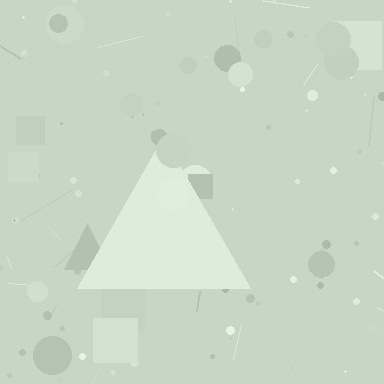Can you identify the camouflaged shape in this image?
The camouflaged shape is a triangle.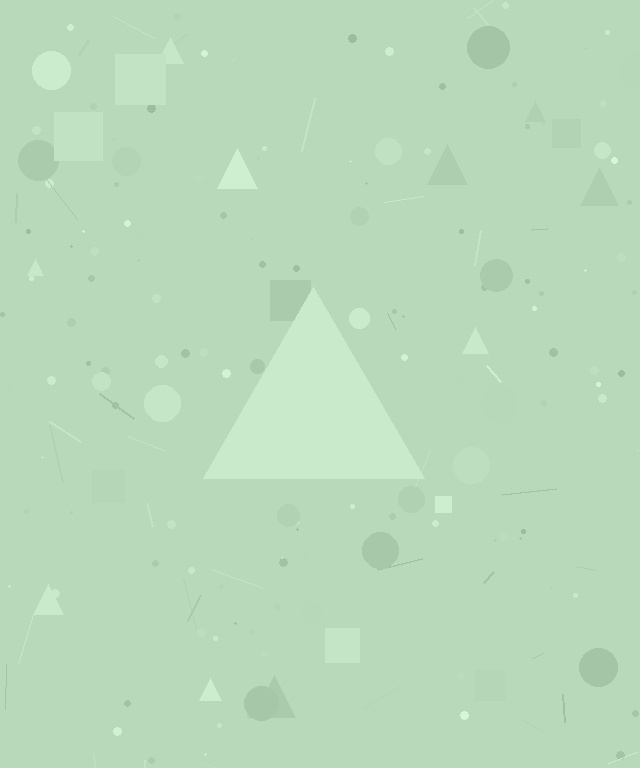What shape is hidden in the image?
A triangle is hidden in the image.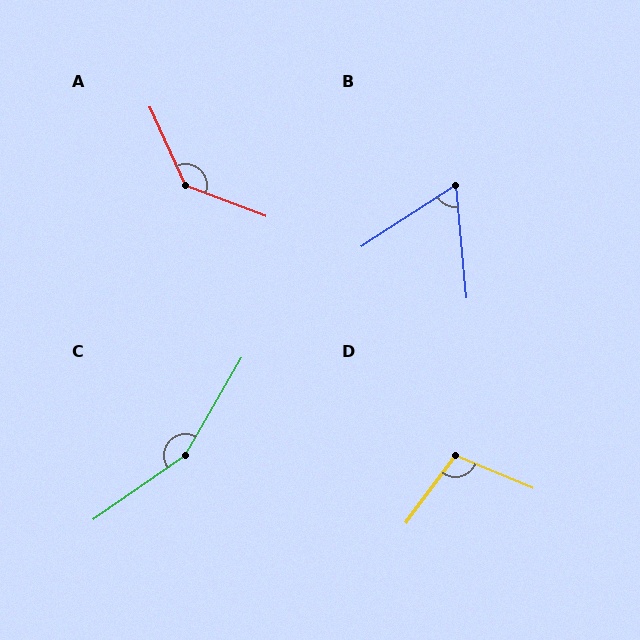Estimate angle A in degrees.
Approximately 135 degrees.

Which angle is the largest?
C, at approximately 155 degrees.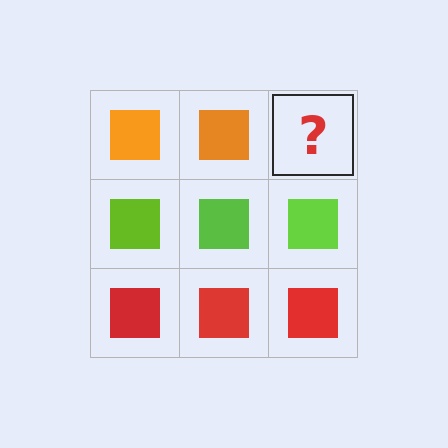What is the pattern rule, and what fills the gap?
The rule is that each row has a consistent color. The gap should be filled with an orange square.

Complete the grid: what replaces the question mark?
The question mark should be replaced with an orange square.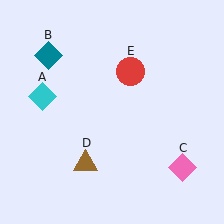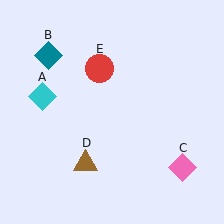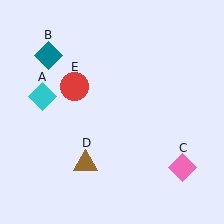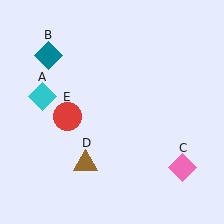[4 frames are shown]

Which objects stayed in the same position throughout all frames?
Cyan diamond (object A) and teal diamond (object B) and pink diamond (object C) and brown triangle (object D) remained stationary.